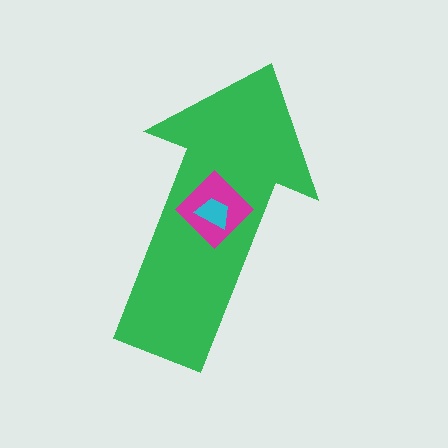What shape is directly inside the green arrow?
The magenta diamond.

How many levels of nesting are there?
3.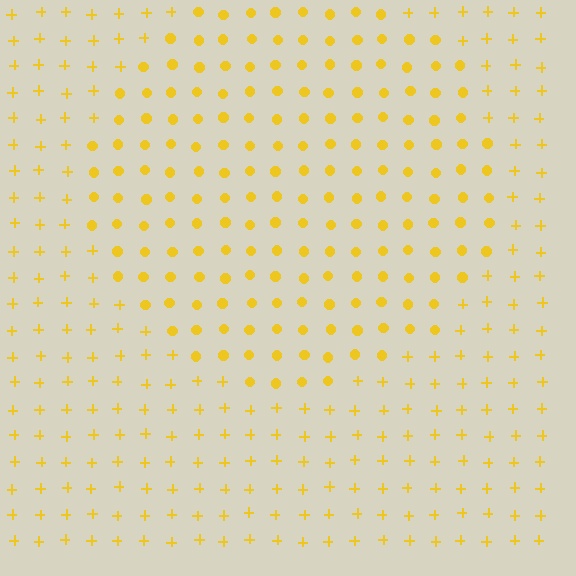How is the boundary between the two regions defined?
The boundary is defined by a change in element shape: circles inside vs. plus signs outside. All elements share the same color and spacing.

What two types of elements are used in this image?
The image uses circles inside the circle region and plus signs outside it.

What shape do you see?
I see a circle.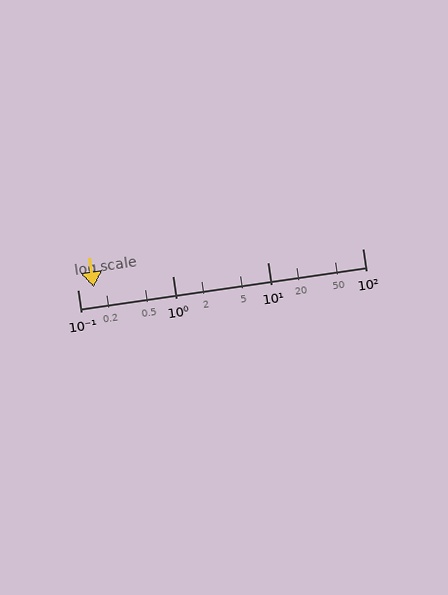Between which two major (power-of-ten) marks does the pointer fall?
The pointer is between 0.1 and 1.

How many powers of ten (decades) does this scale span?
The scale spans 3 decades, from 0.1 to 100.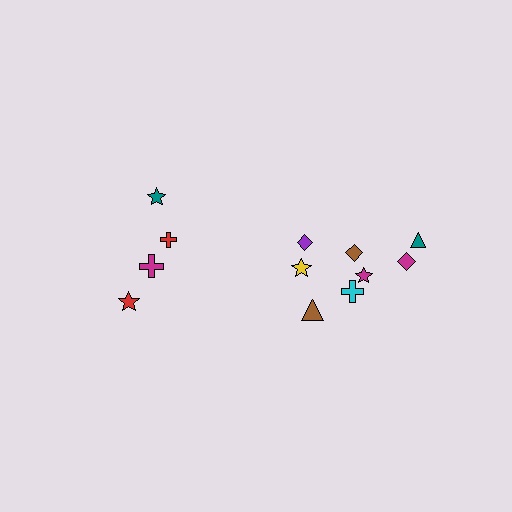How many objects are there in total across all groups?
There are 12 objects.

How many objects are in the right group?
There are 8 objects.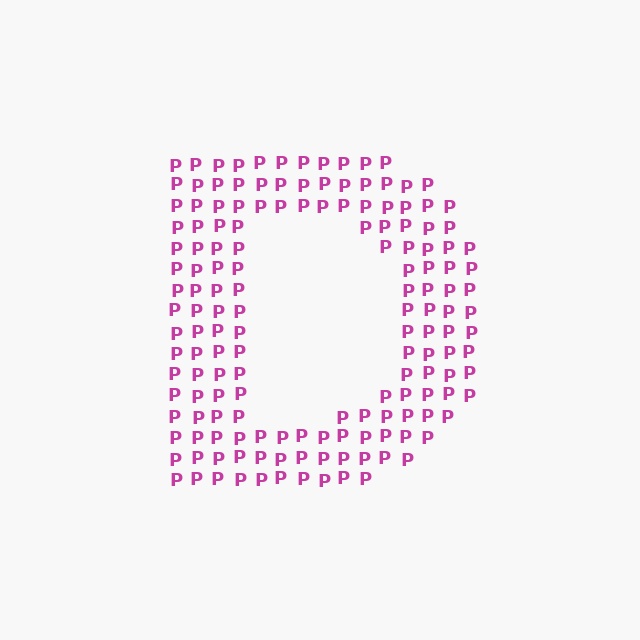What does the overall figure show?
The overall figure shows the letter D.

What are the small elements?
The small elements are letter P's.